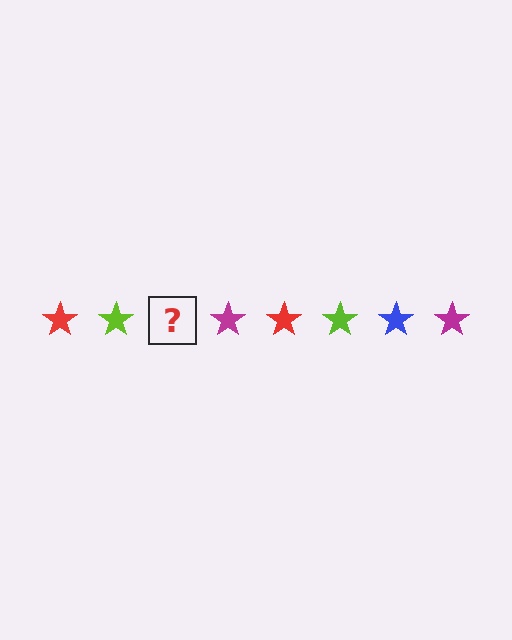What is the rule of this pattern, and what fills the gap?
The rule is that the pattern cycles through red, lime, blue, magenta stars. The gap should be filled with a blue star.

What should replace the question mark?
The question mark should be replaced with a blue star.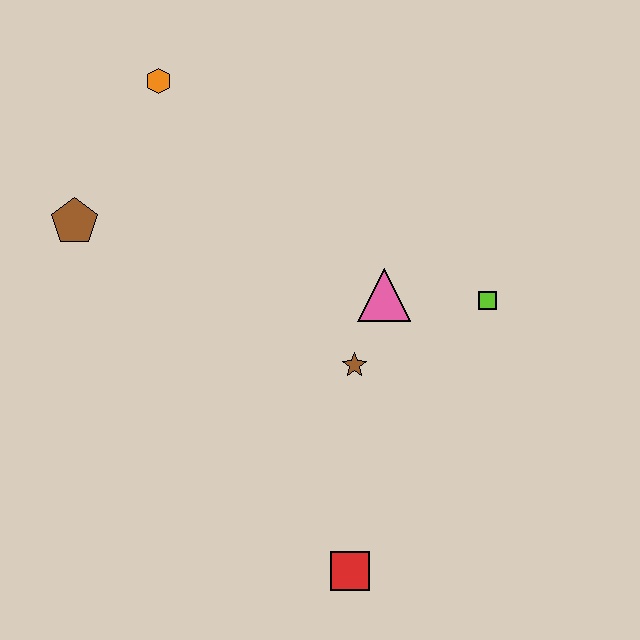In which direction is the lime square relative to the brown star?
The lime square is to the right of the brown star.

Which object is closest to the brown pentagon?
The orange hexagon is closest to the brown pentagon.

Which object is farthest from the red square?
The orange hexagon is farthest from the red square.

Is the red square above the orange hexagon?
No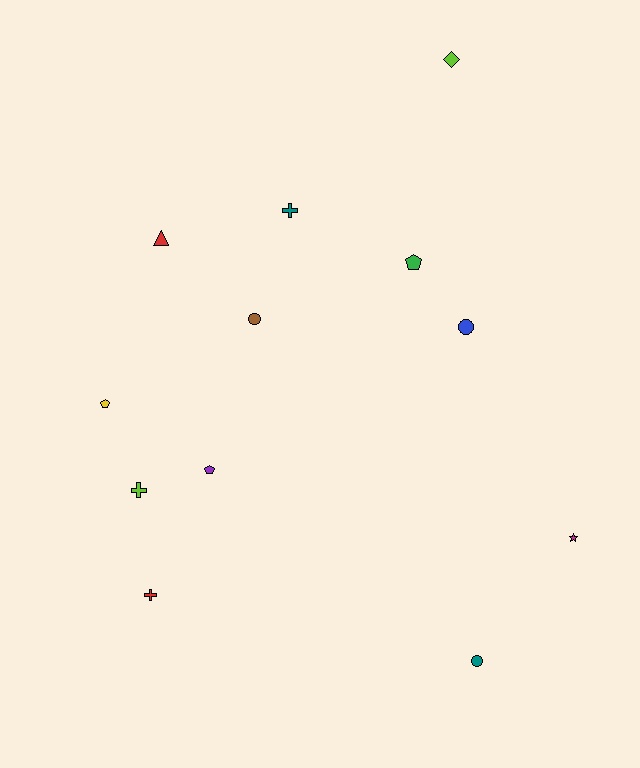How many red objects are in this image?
There are 2 red objects.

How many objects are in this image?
There are 12 objects.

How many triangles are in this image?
There is 1 triangle.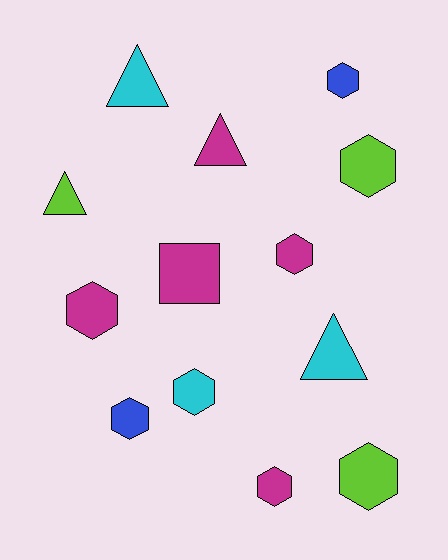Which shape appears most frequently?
Hexagon, with 8 objects.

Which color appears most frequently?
Magenta, with 5 objects.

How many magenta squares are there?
There is 1 magenta square.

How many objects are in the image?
There are 13 objects.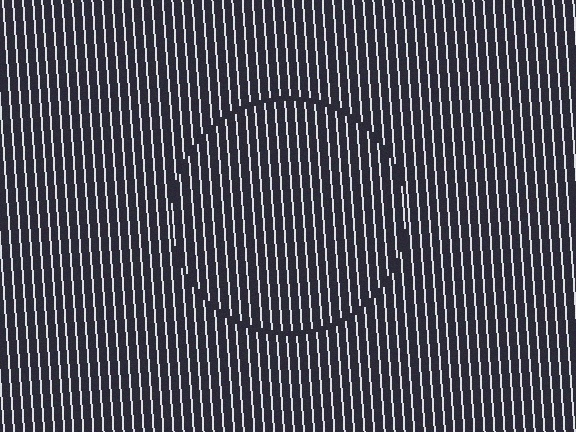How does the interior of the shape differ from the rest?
The interior of the shape contains the same grating, shifted by half a period — the contour is defined by the phase discontinuity where line-ends from the inner and outer gratings abut.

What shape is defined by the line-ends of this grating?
An illusory circle. The interior of the shape contains the same grating, shifted by half a period — the contour is defined by the phase discontinuity where line-ends from the inner and outer gratings abut.